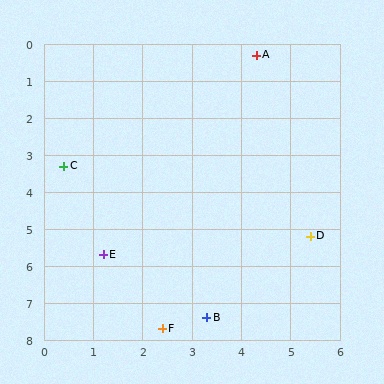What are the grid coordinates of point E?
Point E is at approximately (1.2, 5.7).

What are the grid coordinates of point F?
Point F is at approximately (2.4, 7.7).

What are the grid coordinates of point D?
Point D is at approximately (5.4, 5.2).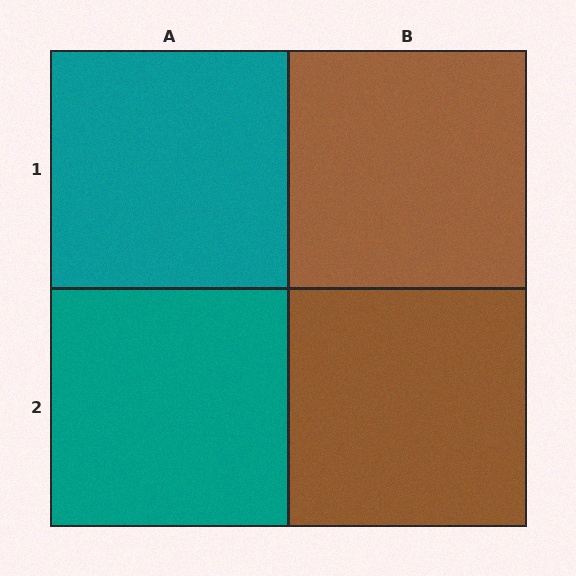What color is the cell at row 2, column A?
Teal.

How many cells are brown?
2 cells are brown.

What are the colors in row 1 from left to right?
Teal, brown.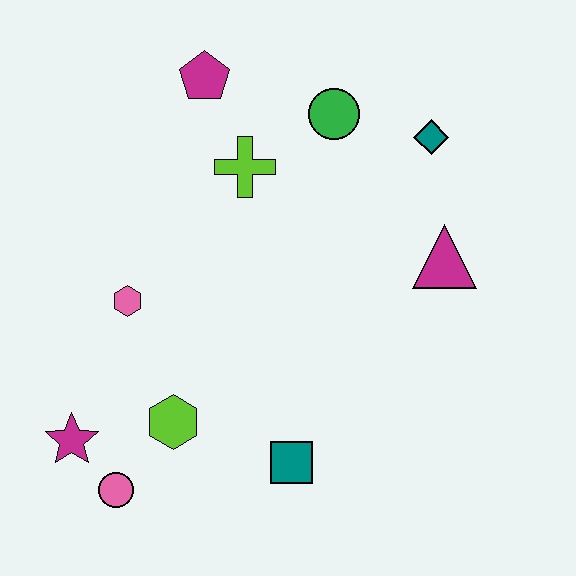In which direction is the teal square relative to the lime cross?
The teal square is below the lime cross.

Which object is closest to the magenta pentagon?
The lime cross is closest to the magenta pentagon.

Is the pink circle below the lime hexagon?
Yes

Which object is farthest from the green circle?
The pink circle is farthest from the green circle.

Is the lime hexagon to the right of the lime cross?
No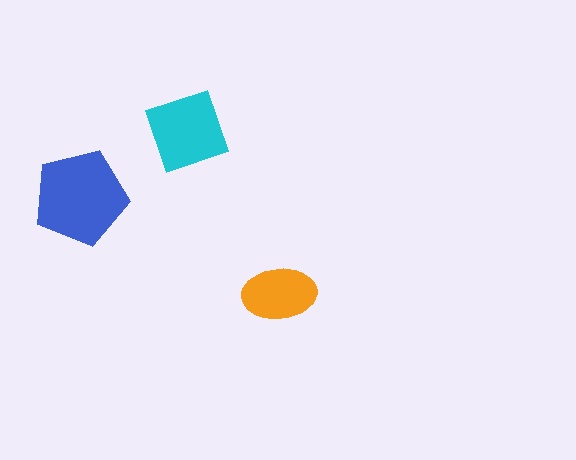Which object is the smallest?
The orange ellipse.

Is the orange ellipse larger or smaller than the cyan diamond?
Smaller.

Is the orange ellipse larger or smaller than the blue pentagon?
Smaller.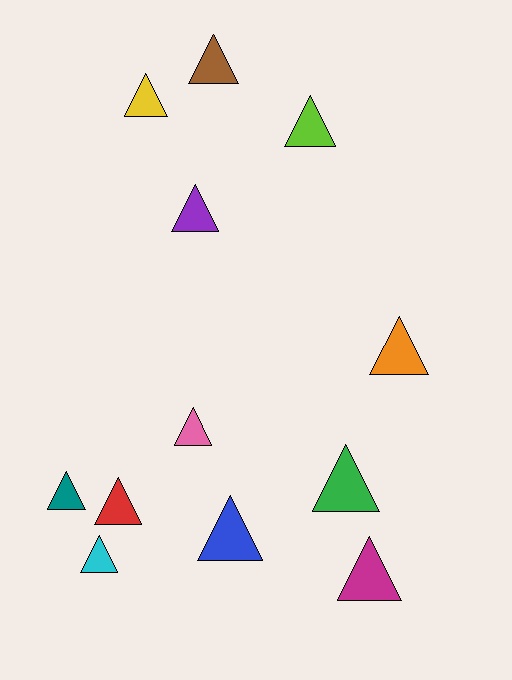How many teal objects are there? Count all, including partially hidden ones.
There is 1 teal object.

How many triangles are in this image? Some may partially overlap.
There are 12 triangles.